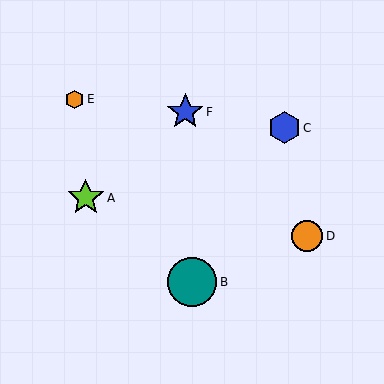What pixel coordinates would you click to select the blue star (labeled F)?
Click at (185, 112) to select the blue star F.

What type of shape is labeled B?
Shape B is a teal circle.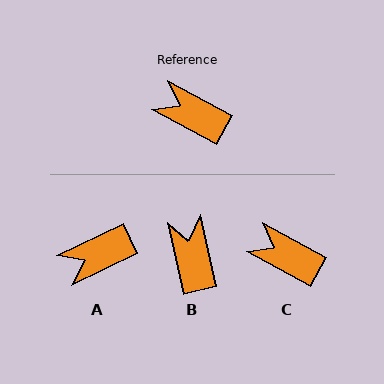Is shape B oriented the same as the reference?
No, it is off by about 48 degrees.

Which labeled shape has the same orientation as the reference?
C.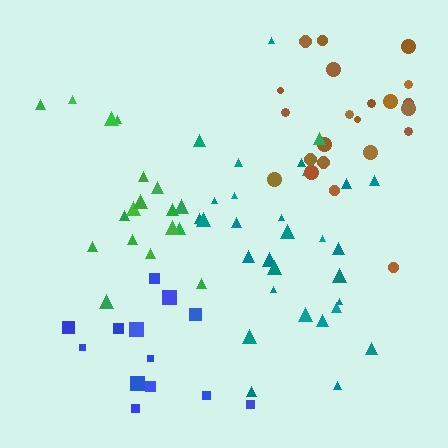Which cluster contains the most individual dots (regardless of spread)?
Teal (29).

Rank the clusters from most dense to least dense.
brown, green, blue, teal.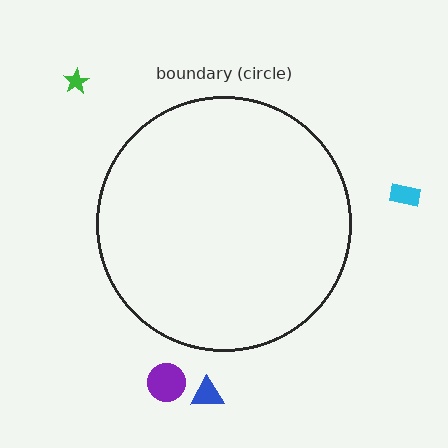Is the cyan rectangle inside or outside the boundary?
Outside.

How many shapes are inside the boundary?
0 inside, 4 outside.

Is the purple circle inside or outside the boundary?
Outside.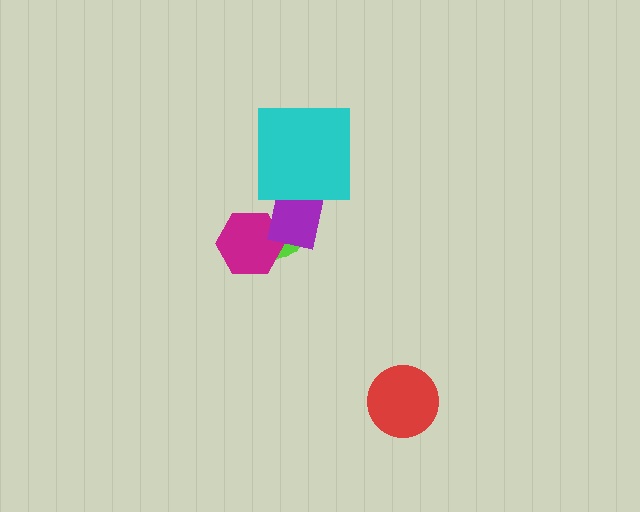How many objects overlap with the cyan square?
1 object overlaps with the cyan square.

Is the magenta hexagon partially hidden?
Yes, it is partially covered by another shape.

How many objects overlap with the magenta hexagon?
2 objects overlap with the magenta hexagon.